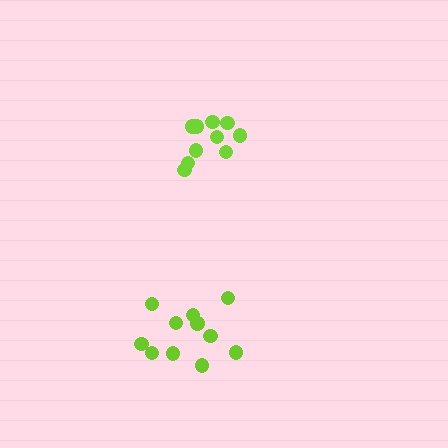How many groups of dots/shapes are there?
There are 2 groups.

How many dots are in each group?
Group 1: 11 dots, Group 2: 10 dots (21 total).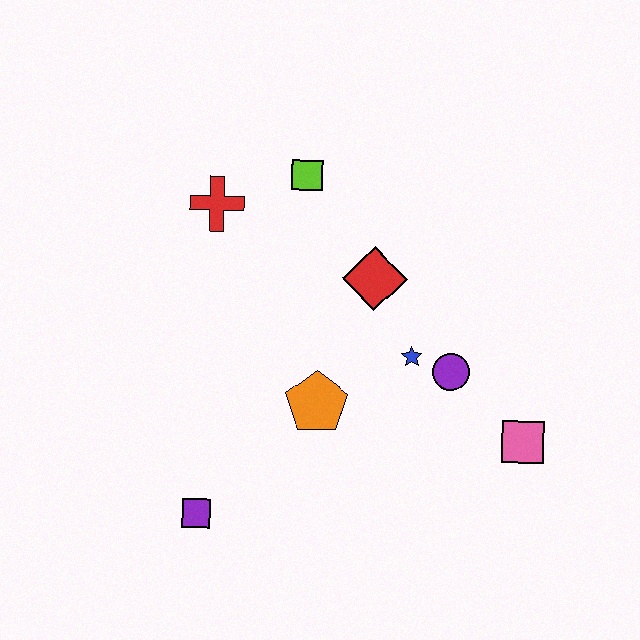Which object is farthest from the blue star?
The purple square is farthest from the blue star.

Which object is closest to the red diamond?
The blue star is closest to the red diamond.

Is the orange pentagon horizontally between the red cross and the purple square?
No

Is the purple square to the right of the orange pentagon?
No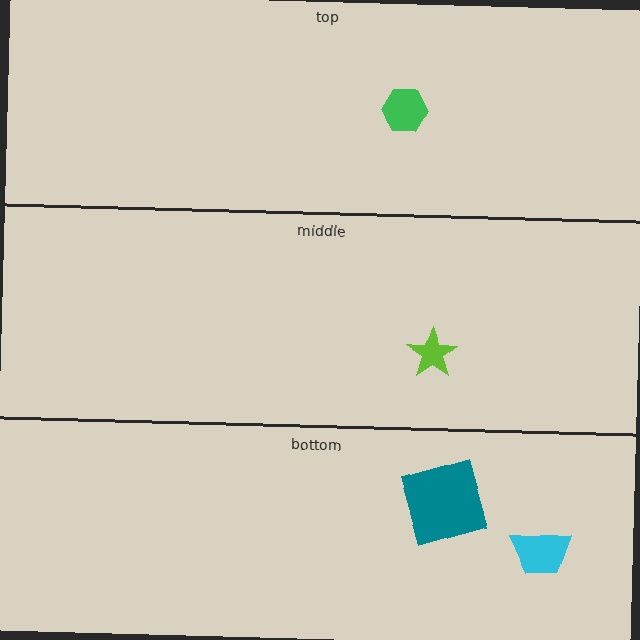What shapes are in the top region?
The green hexagon.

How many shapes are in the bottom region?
2.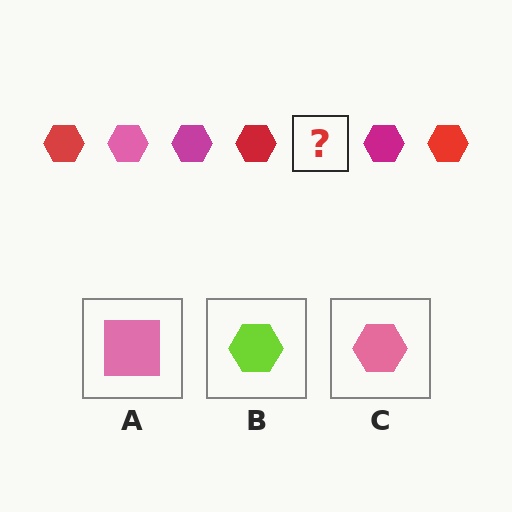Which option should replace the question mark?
Option C.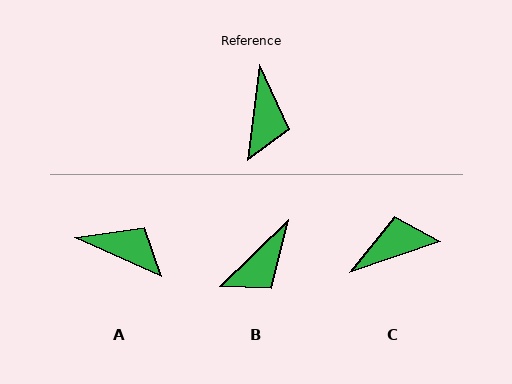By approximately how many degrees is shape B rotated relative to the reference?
Approximately 39 degrees clockwise.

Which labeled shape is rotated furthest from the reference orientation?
C, about 116 degrees away.